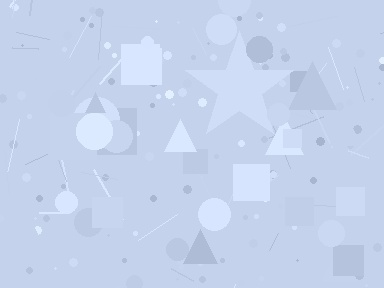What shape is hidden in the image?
A star is hidden in the image.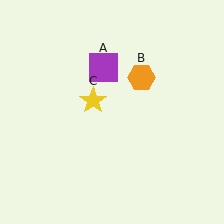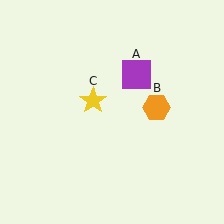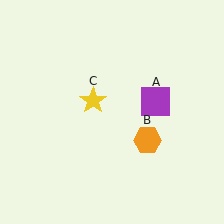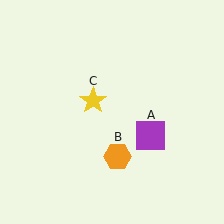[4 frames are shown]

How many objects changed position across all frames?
2 objects changed position: purple square (object A), orange hexagon (object B).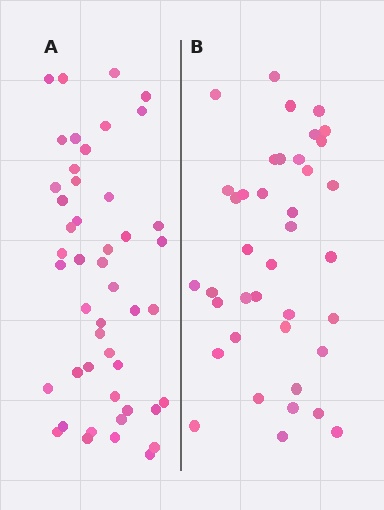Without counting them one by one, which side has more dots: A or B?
Region A (the left region) has more dots.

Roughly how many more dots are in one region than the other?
Region A has roughly 8 or so more dots than region B.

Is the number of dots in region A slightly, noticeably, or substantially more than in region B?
Region A has only slightly more — the two regions are fairly close. The ratio is roughly 1.2 to 1.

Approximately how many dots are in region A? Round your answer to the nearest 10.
About 50 dots. (The exact count is 47, which rounds to 50.)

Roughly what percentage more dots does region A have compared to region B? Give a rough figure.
About 20% more.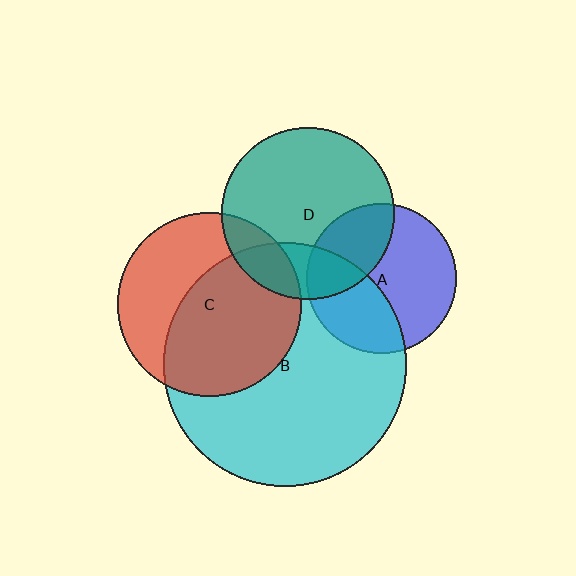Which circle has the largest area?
Circle B (cyan).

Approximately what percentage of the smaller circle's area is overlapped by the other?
Approximately 60%.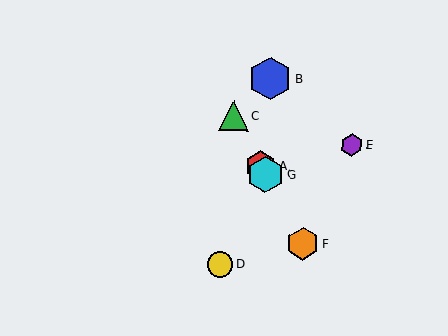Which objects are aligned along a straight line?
Objects A, C, F, G are aligned along a straight line.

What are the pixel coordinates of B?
Object B is at (270, 78).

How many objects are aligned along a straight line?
4 objects (A, C, F, G) are aligned along a straight line.